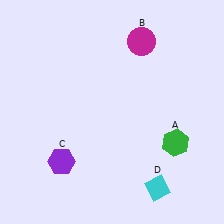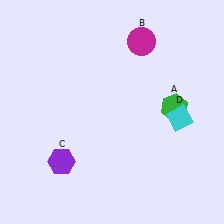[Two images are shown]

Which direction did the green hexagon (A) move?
The green hexagon (A) moved up.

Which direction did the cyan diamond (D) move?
The cyan diamond (D) moved up.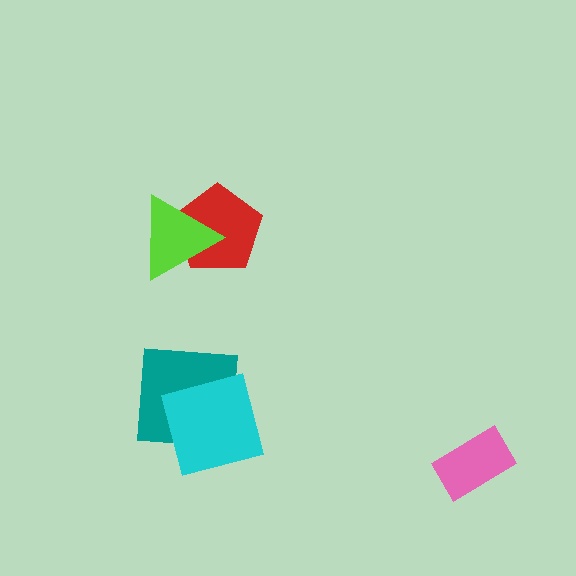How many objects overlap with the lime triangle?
1 object overlaps with the lime triangle.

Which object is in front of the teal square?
The cyan square is in front of the teal square.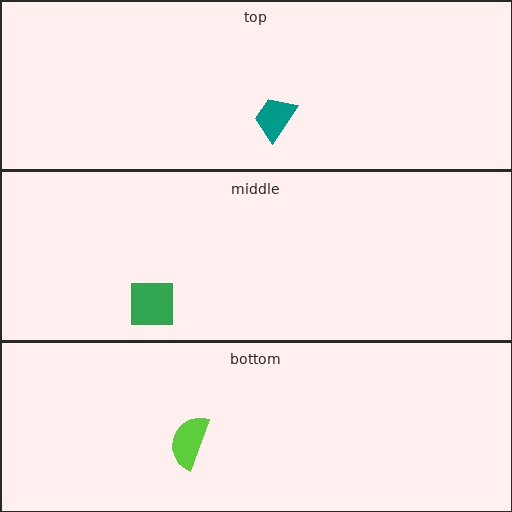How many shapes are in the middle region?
1.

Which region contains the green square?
The middle region.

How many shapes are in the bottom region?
1.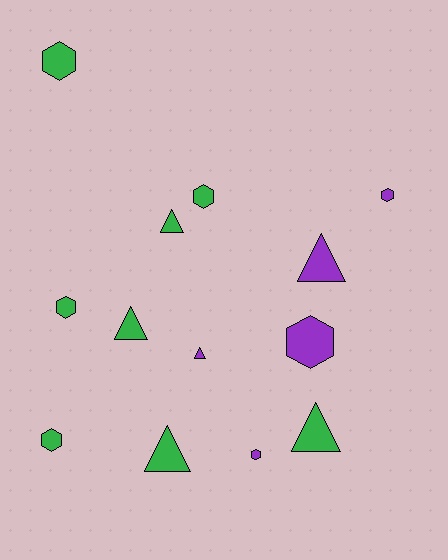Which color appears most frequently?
Green, with 8 objects.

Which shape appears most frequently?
Hexagon, with 7 objects.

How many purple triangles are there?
There are 2 purple triangles.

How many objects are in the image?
There are 13 objects.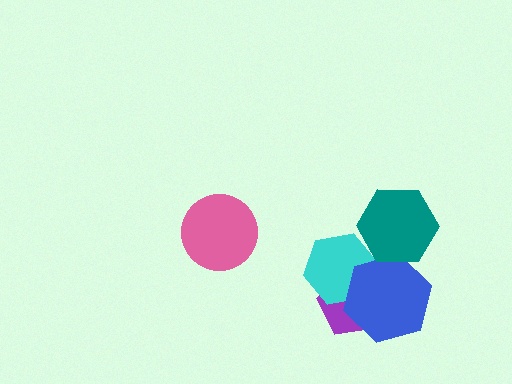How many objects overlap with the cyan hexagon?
2 objects overlap with the cyan hexagon.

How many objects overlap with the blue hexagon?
3 objects overlap with the blue hexagon.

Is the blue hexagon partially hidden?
Yes, it is partially covered by another shape.